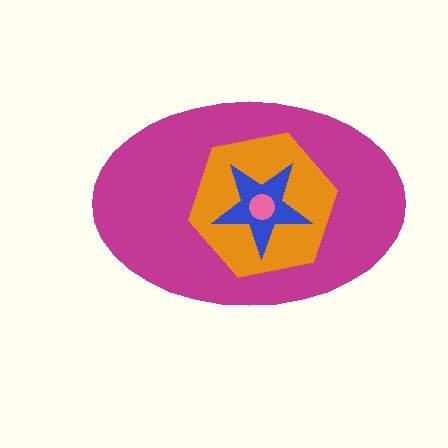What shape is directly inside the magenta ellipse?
The orange hexagon.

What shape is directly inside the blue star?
The pink circle.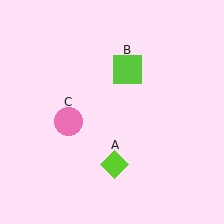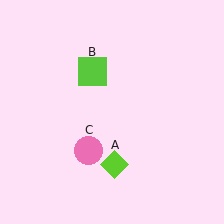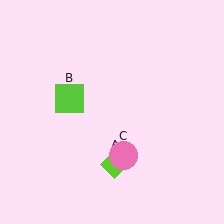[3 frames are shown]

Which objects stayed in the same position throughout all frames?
Lime diamond (object A) remained stationary.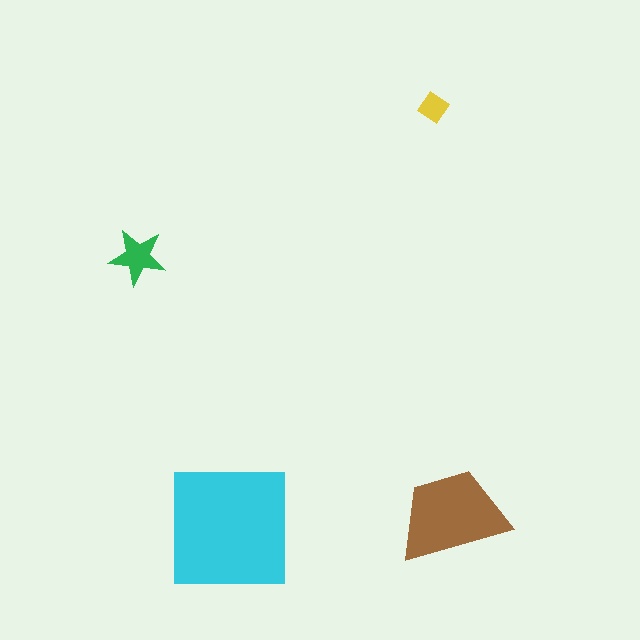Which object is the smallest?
The yellow diamond.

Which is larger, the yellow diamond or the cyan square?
The cyan square.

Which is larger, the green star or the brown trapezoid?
The brown trapezoid.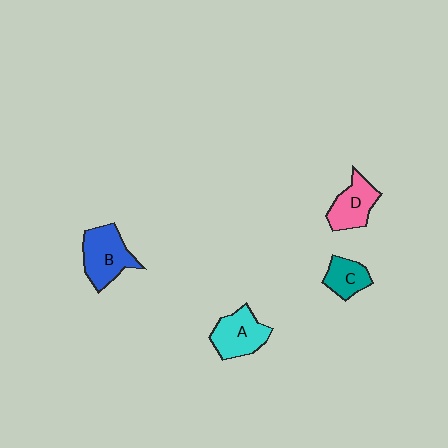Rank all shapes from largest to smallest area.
From largest to smallest: B (blue), A (cyan), D (pink), C (teal).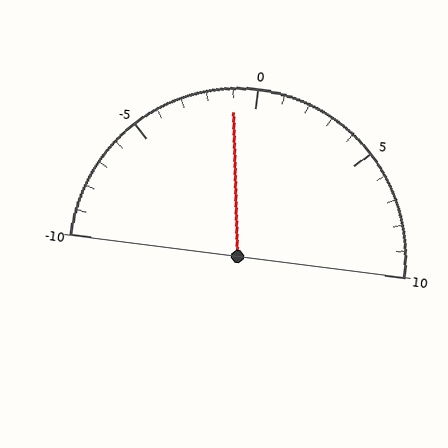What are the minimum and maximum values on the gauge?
The gauge ranges from -10 to 10.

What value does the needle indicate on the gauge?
The needle indicates approximately -1.